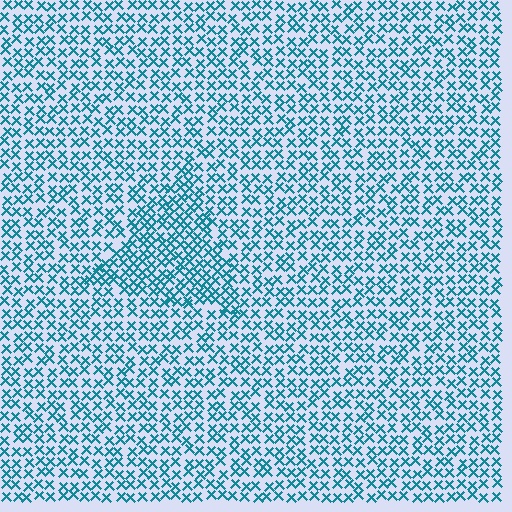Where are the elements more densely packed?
The elements are more densely packed inside the triangle boundary.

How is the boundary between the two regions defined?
The boundary is defined by a change in element density (approximately 1.5x ratio). All elements are the same color, size, and shape.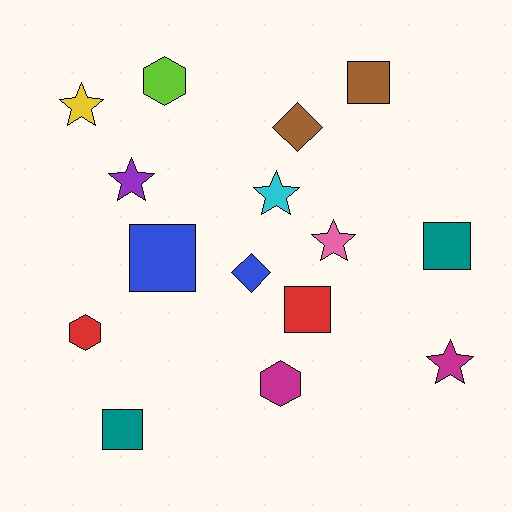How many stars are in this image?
There are 5 stars.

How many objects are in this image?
There are 15 objects.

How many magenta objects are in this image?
There are 2 magenta objects.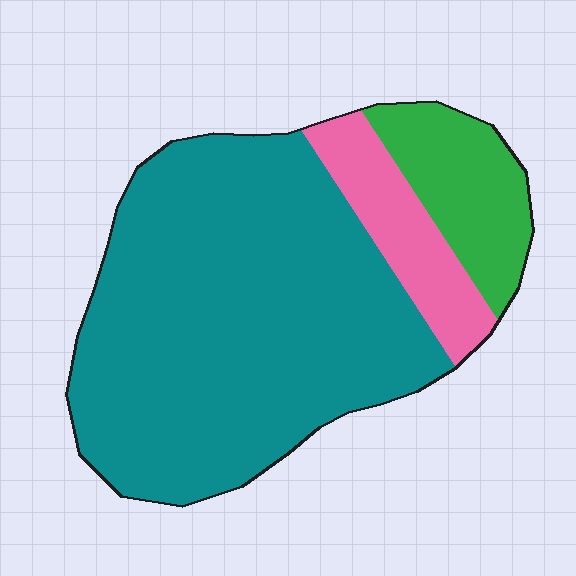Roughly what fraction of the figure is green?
Green covers around 15% of the figure.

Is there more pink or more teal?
Teal.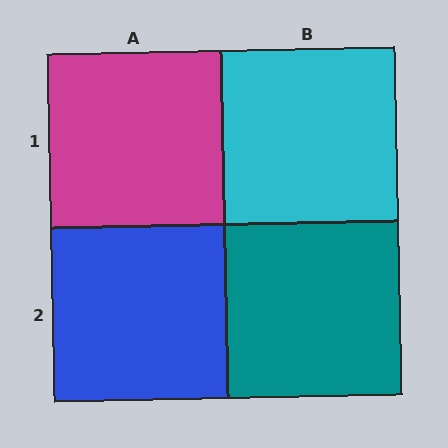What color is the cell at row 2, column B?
Teal.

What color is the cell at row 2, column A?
Blue.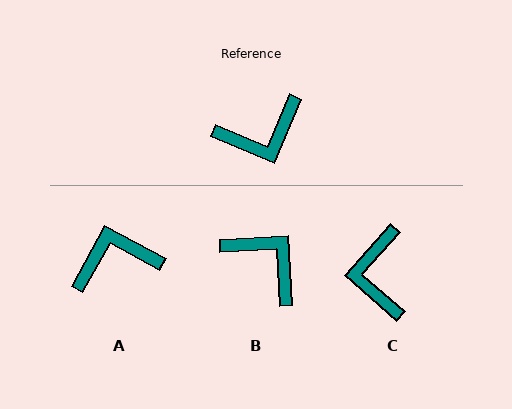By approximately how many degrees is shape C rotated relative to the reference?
Approximately 109 degrees clockwise.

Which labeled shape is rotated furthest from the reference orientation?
A, about 174 degrees away.